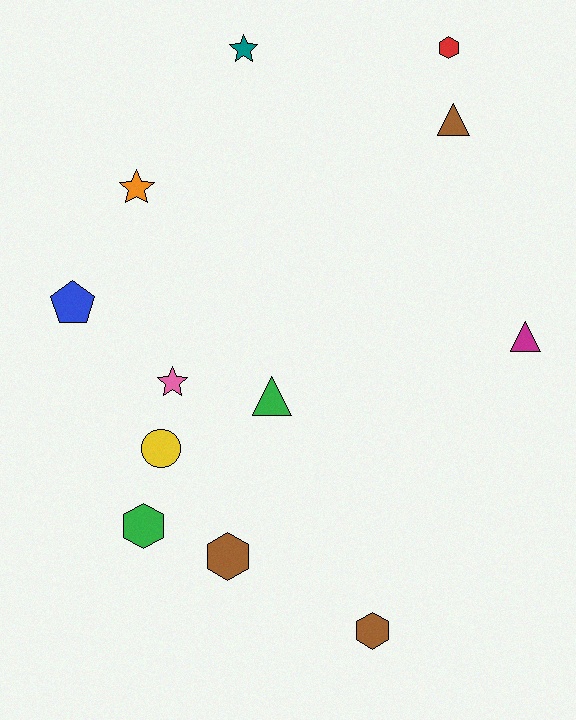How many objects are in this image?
There are 12 objects.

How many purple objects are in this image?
There are no purple objects.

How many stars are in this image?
There are 3 stars.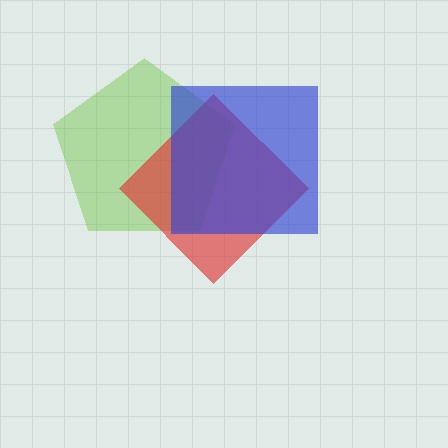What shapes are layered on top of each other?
The layered shapes are: a lime pentagon, a red diamond, a blue square.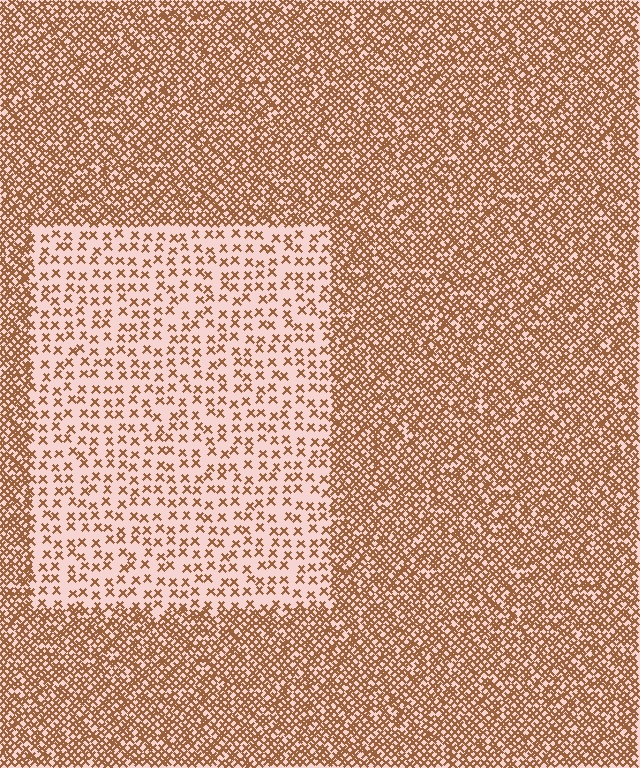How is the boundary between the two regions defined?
The boundary is defined by a change in element density (approximately 2.9x ratio). All elements are the same color, size, and shape.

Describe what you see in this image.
The image contains small brown elements arranged at two different densities. A rectangle-shaped region is visible where the elements are less densely packed than the surrounding area.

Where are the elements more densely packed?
The elements are more densely packed outside the rectangle boundary.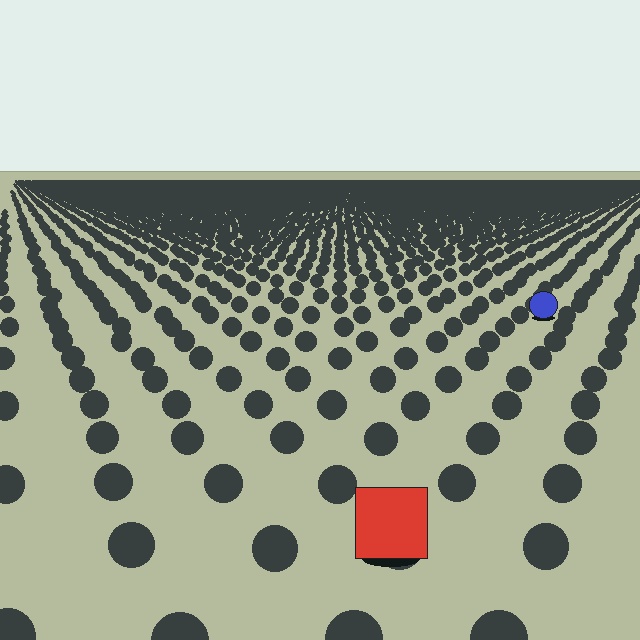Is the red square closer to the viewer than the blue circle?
Yes. The red square is closer — you can tell from the texture gradient: the ground texture is coarser near it.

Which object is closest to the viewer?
The red square is closest. The texture marks near it are larger and more spread out.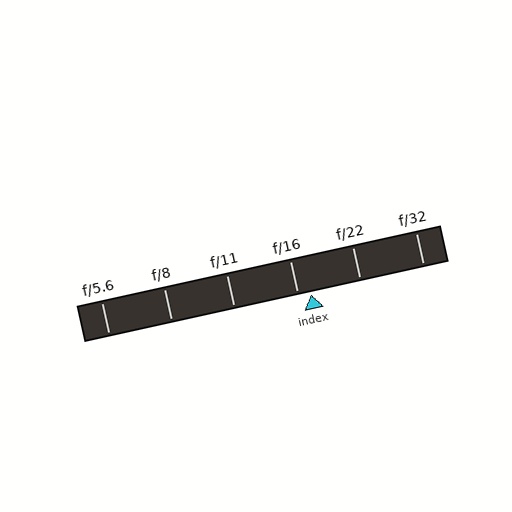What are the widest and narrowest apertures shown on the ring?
The widest aperture shown is f/5.6 and the narrowest is f/32.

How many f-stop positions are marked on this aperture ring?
There are 6 f-stop positions marked.